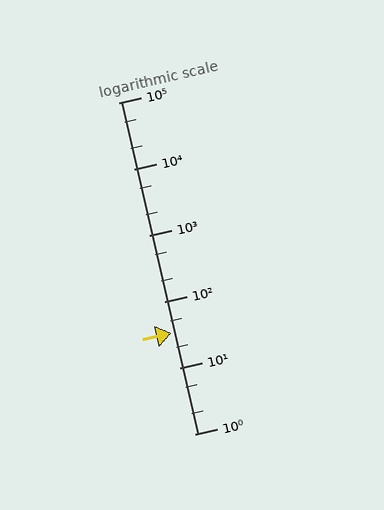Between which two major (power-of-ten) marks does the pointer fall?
The pointer is between 10 and 100.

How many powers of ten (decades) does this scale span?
The scale spans 5 decades, from 1 to 100000.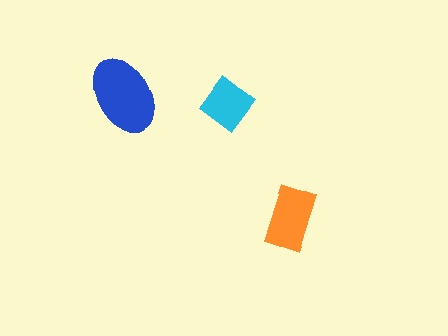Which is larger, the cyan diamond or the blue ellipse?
The blue ellipse.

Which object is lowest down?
The orange rectangle is bottommost.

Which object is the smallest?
The cyan diamond.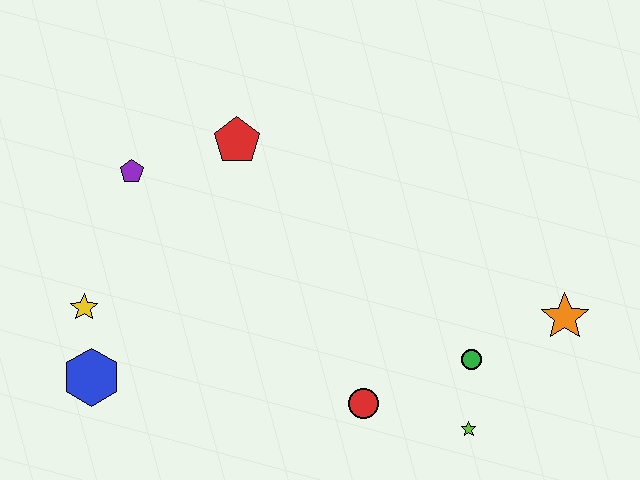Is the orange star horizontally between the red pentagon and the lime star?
No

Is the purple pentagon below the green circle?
No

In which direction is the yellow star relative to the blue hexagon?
The yellow star is above the blue hexagon.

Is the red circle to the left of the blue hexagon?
No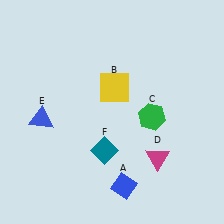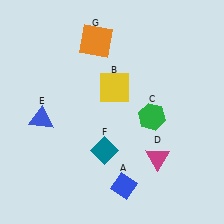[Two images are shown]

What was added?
An orange square (G) was added in Image 2.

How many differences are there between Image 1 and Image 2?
There is 1 difference between the two images.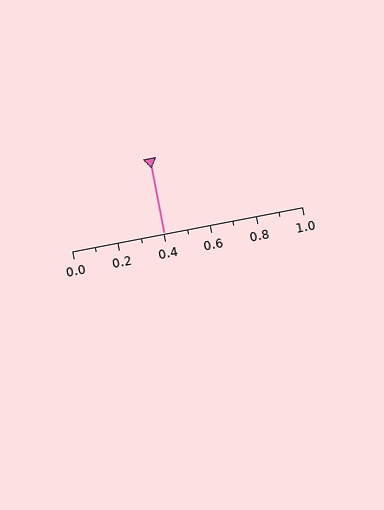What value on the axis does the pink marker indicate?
The marker indicates approximately 0.4.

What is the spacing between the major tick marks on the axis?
The major ticks are spaced 0.2 apart.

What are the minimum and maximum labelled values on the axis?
The axis runs from 0.0 to 1.0.